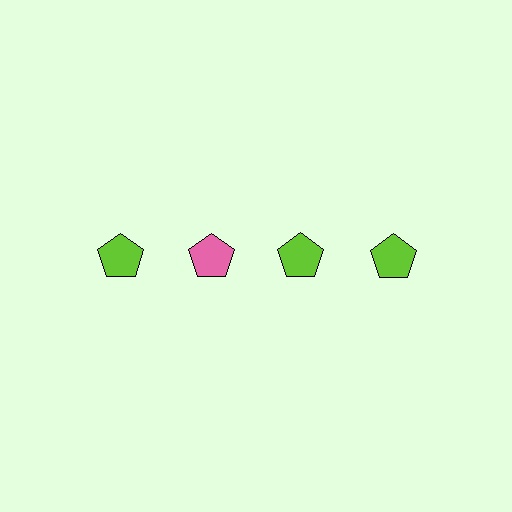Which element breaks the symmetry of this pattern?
The pink pentagon in the top row, second from left column breaks the symmetry. All other shapes are lime pentagons.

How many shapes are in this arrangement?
There are 4 shapes arranged in a grid pattern.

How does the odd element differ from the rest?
It has a different color: pink instead of lime.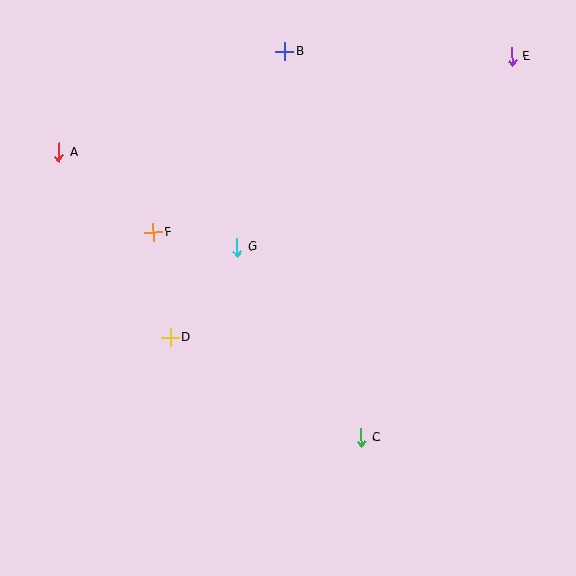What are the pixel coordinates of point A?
Point A is at (59, 153).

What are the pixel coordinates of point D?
Point D is at (170, 338).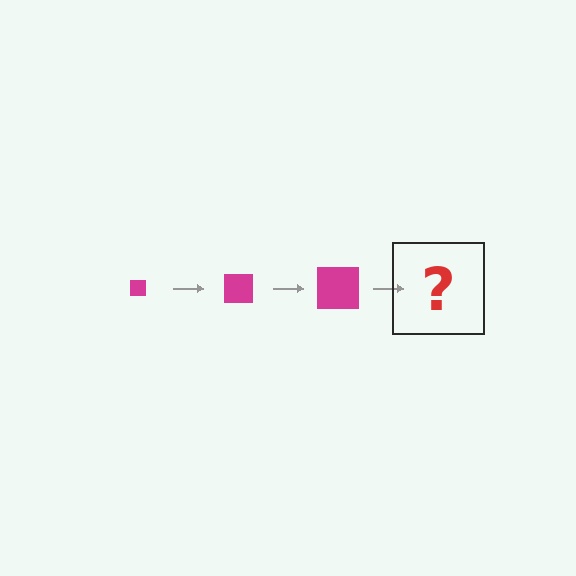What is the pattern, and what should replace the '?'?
The pattern is that the square gets progressively larger each step. The '?' should be a magenta square, larger than the previous one.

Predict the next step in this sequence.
The next step is a magenta square, larger than the previous one.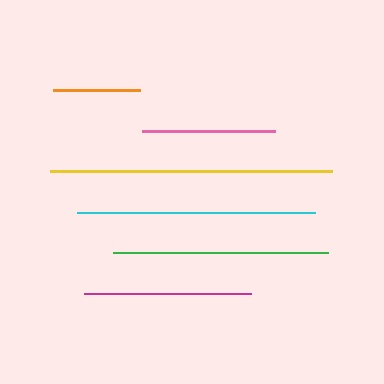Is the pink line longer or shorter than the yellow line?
The yellow line is longer than the pink line.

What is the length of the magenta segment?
The magenta segment is approximately 167 pixels long.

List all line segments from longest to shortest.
From longest to shortest: yellow, cyan, green, magenta, pink, orange.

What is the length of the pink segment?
The pink segment is approximately 133 pixels long.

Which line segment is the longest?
The yellow line is the longest at approximately 282 pixels.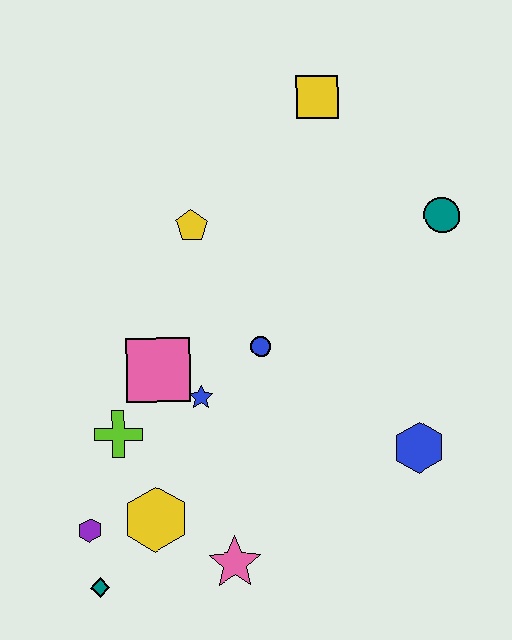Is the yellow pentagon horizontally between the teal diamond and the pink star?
Yes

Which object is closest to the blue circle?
The blue star is closest to the blue circle.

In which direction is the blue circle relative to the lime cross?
The blue circle is to the right of the lime cross.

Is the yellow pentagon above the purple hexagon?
Yes